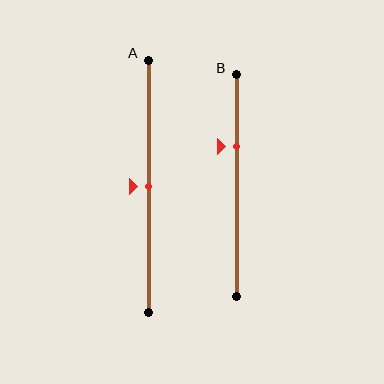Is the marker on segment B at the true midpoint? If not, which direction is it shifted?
No, the marker on segment B is shifted upward by about 17% of the segment length.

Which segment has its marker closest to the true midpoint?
Segment A has its marker closest to the true midpoint.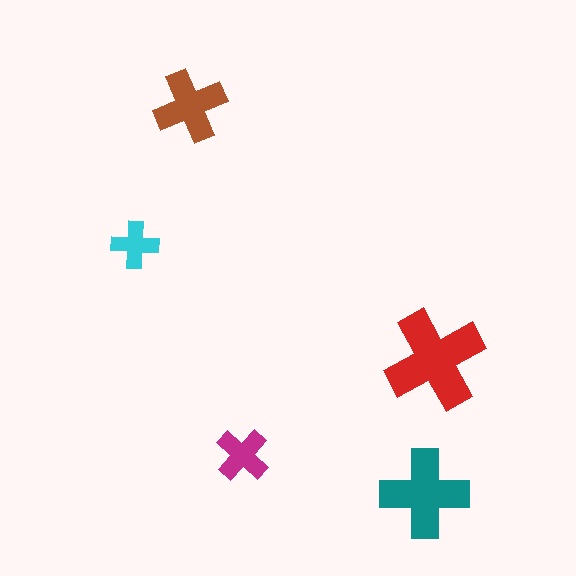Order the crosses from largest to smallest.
the red one, the teal one, the brown one, the magenta one, the cyan one.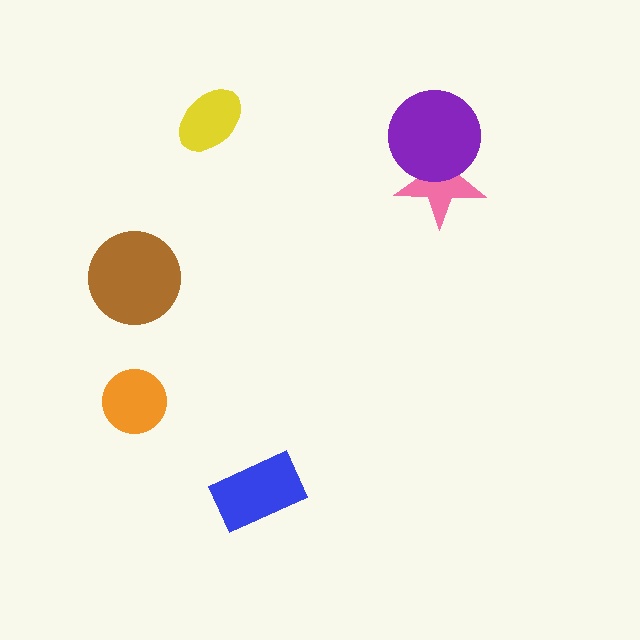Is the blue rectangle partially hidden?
No, no other shape covers it.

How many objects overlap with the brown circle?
0 objects overlap with the brown circle.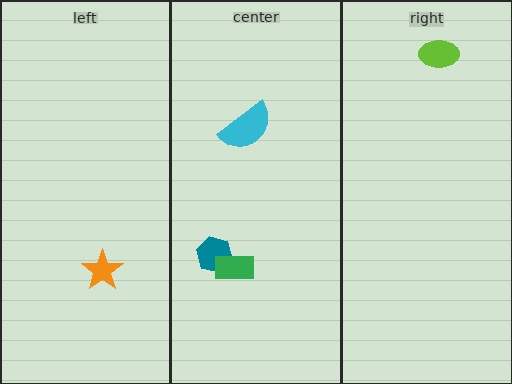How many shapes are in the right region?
1.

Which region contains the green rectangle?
The center region.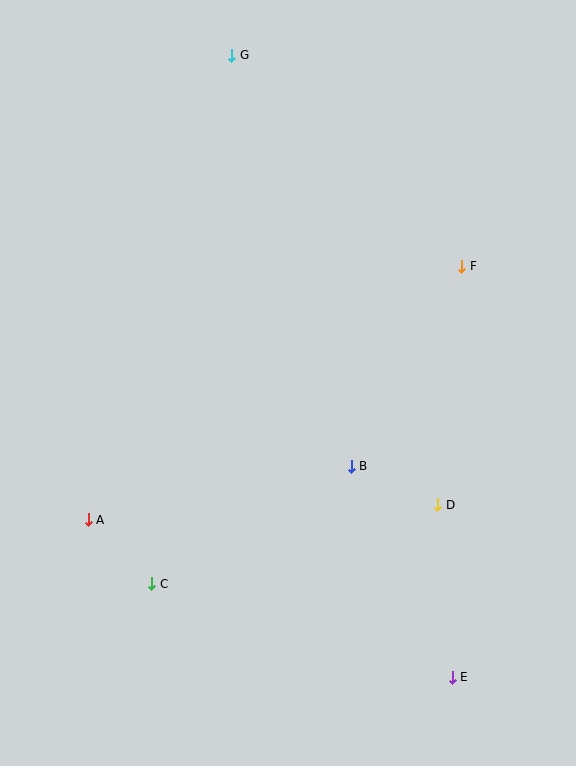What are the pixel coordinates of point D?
Point D is at (438, 505).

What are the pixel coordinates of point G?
Point G is at (232, 55).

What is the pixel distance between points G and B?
The distance between G and B is 428 pixels.